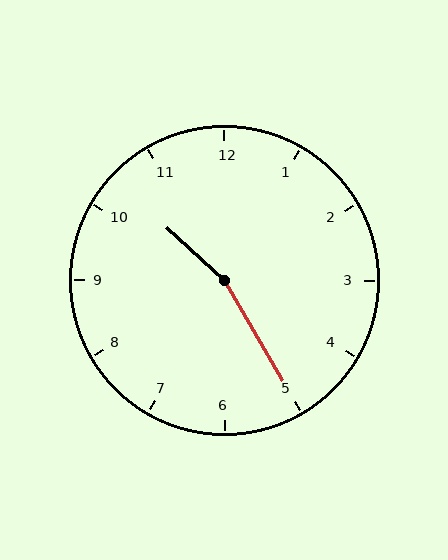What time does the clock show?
10:25.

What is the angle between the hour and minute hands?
Approximately 162 degrees.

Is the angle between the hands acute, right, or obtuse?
It is obtuse.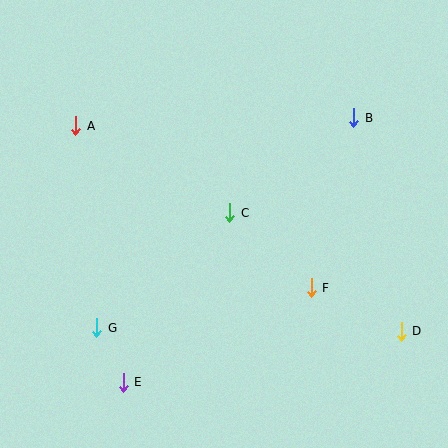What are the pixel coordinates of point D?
Point D is at (401, 331).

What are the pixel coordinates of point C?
Point C is at (230, 213).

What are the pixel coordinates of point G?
Point G is at (97, 328).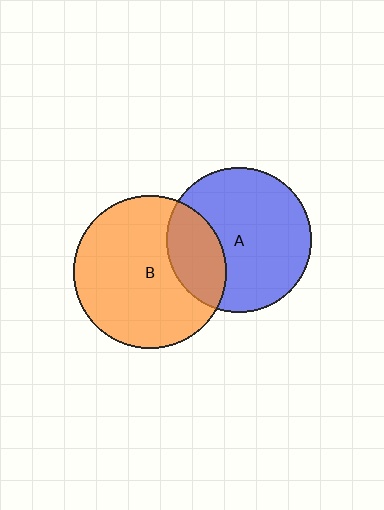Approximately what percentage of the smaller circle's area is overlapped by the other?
Approximately 25%.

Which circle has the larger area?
Circle B (orange).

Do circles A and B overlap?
Yes.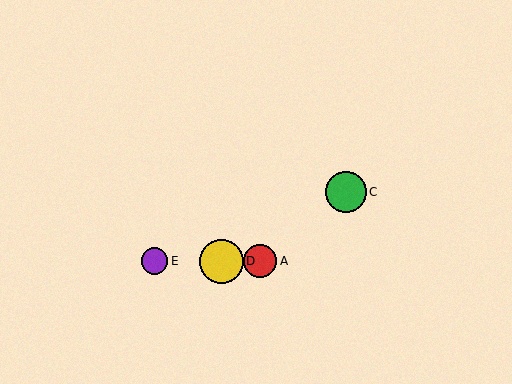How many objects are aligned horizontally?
4 objects (A, B, D, E) are aligned horizontally.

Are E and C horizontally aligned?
No, E is at y≈261 and C is at y≈192.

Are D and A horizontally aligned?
Yes, both are at y≈261.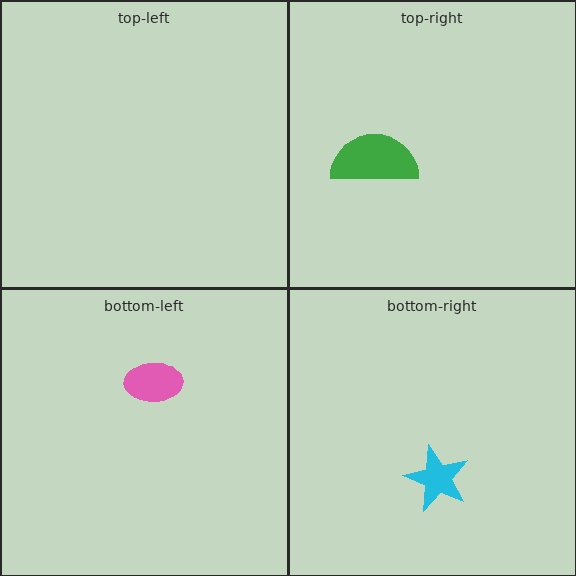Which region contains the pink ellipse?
The bottom-left region.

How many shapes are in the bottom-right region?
1.